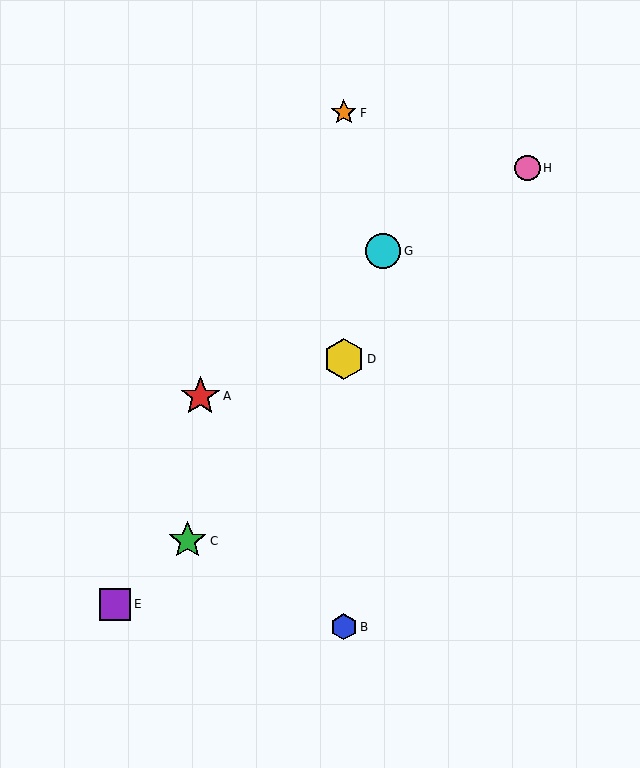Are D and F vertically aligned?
Yes, both are at x≈344.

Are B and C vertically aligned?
No, B is at x≈344 and C is at x≈188.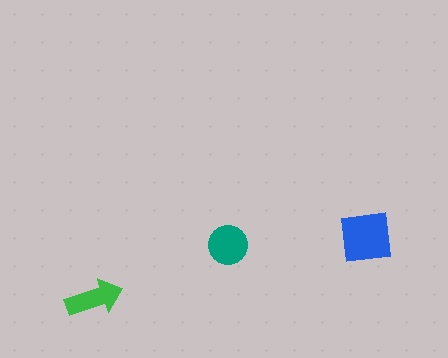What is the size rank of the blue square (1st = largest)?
1st.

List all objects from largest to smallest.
The blue square, the teal circle, the green arrow.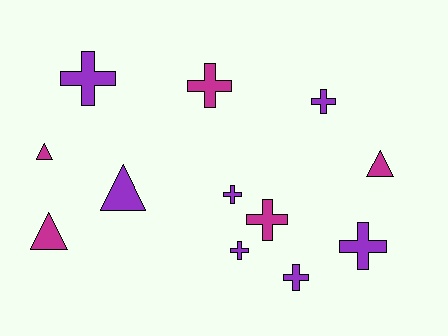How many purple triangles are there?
There is 1 purple triangle.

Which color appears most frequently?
Purple, with 7 objects.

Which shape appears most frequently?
Cross, with 8 objects.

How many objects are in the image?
There are 12 objects.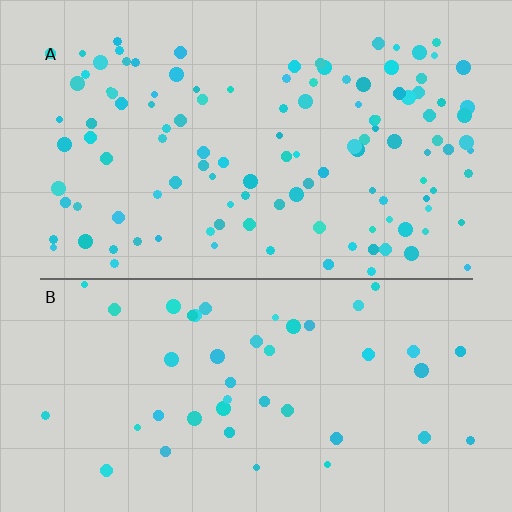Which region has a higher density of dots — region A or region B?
A (the top).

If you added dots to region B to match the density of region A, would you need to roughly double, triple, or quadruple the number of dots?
Approximately triple.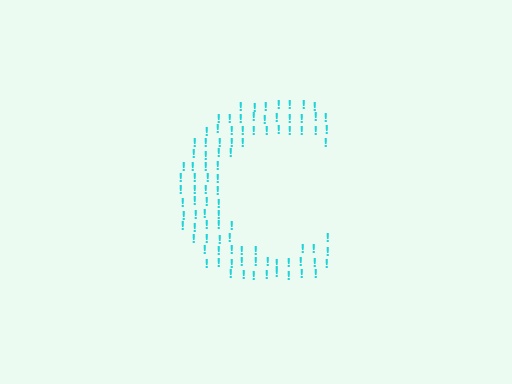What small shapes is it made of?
It is made of small exclamation marks.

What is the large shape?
The large shape is the letter C.